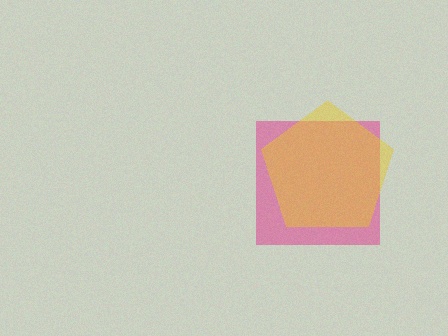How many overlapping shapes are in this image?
There are 2 overlapping shapes in the image.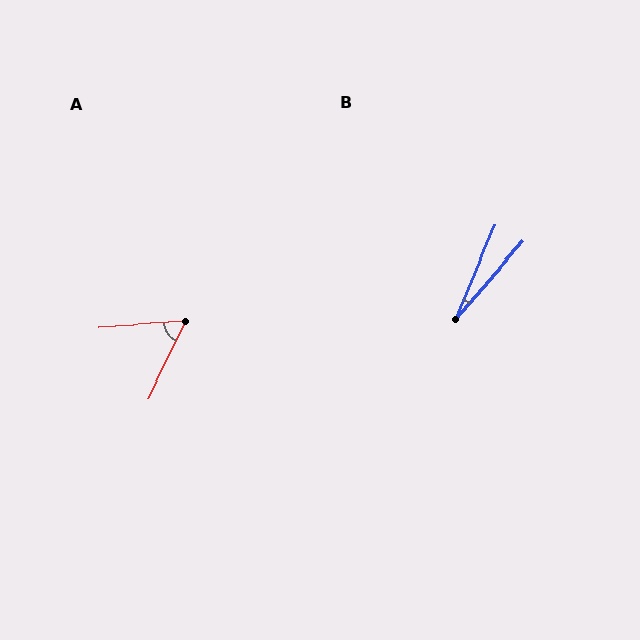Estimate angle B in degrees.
Approximately 18 degrees.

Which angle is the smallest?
B, at approximately 18 degrees.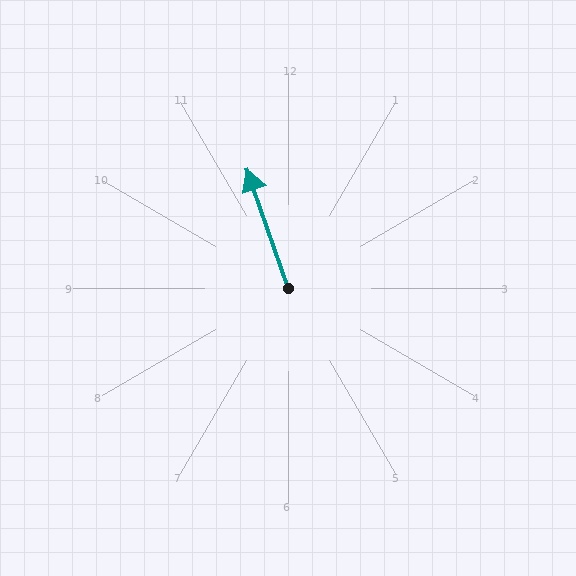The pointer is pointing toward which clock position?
Roughly 11 o'clock.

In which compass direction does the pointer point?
North.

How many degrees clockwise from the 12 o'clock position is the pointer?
Approximately 341 degrees.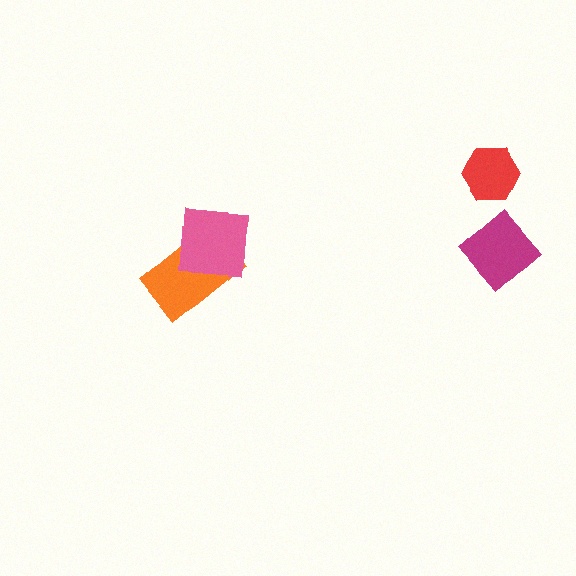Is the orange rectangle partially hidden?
Yes, it is partially covered by another shape.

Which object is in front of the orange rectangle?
The pink square is in front of the orange rectangle.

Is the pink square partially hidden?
No, no other shape covers it.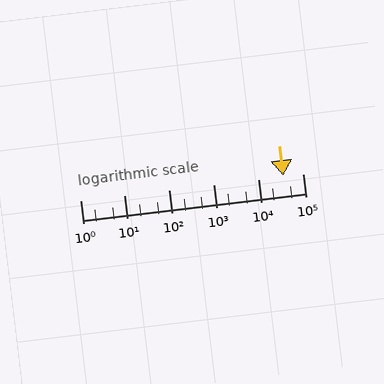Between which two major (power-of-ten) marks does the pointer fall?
The pointer is between 10000 and 100000.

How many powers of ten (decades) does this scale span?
The scale spans 5 decades, from 1 to 100000.